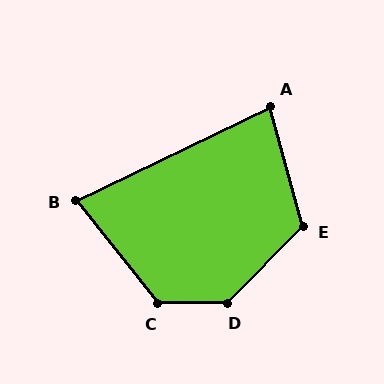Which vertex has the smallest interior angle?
B, at approximately 77 degrees.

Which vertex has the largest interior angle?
D, at approximately 135 degrees.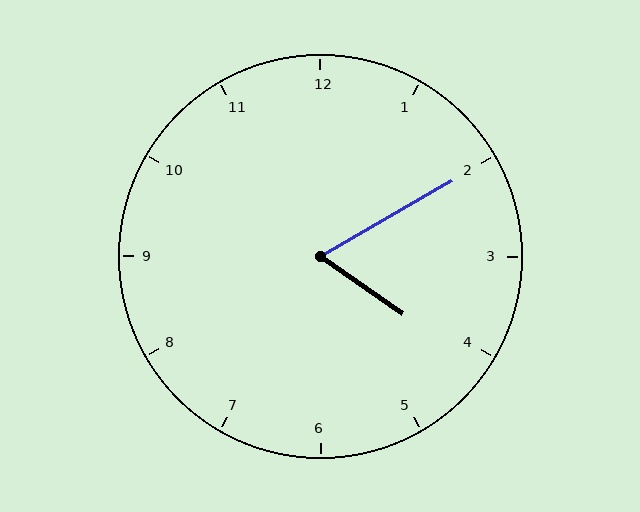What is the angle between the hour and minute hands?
Approximately 65 degrees.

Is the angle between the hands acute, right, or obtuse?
It is acute.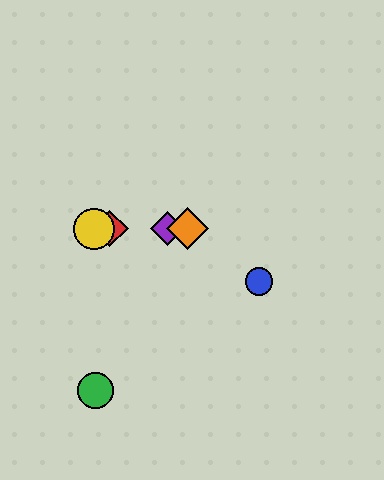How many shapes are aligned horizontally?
4 shapes (the red diamond, the yellow circle, the purple diamond, the orange diamond) are aligned horizontally.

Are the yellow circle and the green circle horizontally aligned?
No, the yellow circle is at y≈229 and the green circle is at y≈390.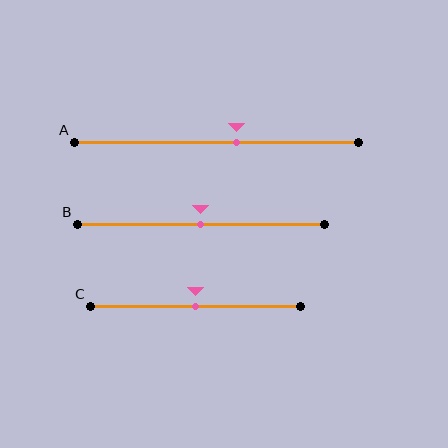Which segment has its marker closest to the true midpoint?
Segment B has its marker closest to the true midpoint.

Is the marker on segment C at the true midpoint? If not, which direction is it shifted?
Yes, the marker on segment C is at the true midpoint.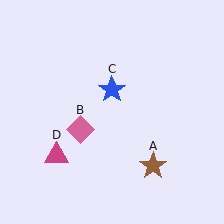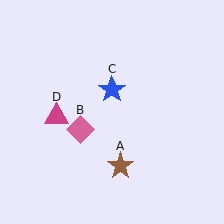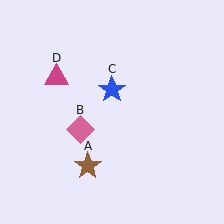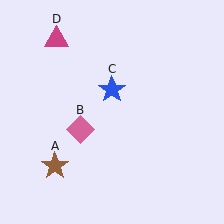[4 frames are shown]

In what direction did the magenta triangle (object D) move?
The magenta triangle (object D) moved up.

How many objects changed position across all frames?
2 objects changed position: brown star (object A), magenta triangle (object D).